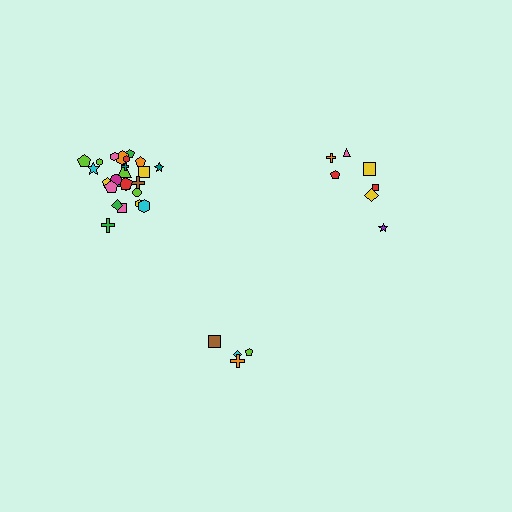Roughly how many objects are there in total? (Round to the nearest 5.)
Roughly 35 objects in total.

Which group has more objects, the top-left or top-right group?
The top-left group.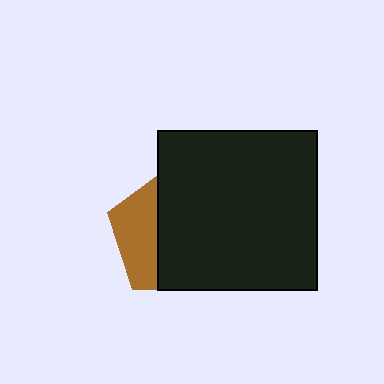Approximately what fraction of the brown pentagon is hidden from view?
Roughly 66% of the brown pentagon is hidden behind the black square.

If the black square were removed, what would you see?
You would see the complete brown pentagon.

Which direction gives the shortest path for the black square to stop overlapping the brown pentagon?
Moving right gives the shortest separation.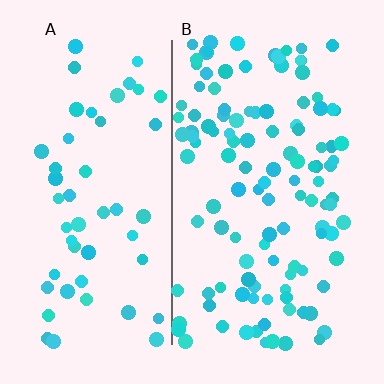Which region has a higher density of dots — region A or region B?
B (the right).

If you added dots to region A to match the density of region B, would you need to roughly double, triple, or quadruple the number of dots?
Approximately double.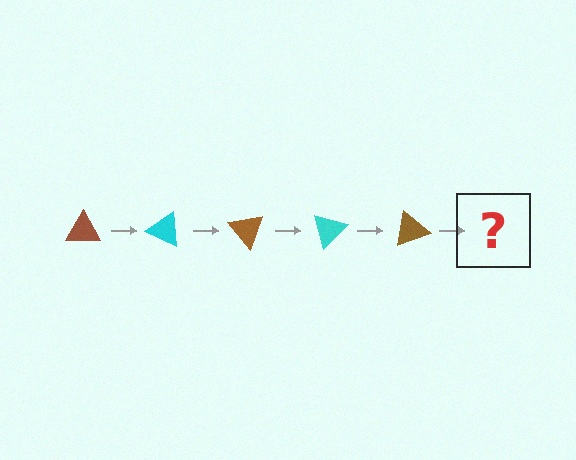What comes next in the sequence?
The next element should be a cyan triangle, rotated 125 degrees from the start.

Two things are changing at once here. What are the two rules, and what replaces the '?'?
The two rules are that it rotates 25 degrees each step and the color cycles through brown and cyan. The '?' should be a cyan triangle, rotated 125 degrees from the start.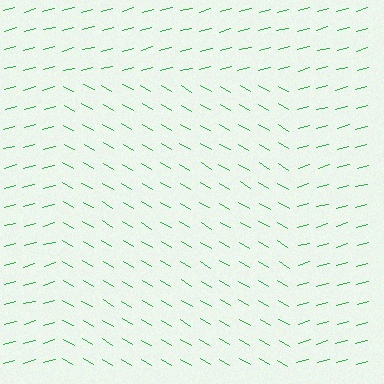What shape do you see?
I see a rectangle.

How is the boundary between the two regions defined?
The boundary is defined purely by a change in line orientation (approximately 45 degrees difference). All lines are the same color and thickness.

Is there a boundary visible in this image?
Yes, there is a texture boundary formed by a change in line orientation.